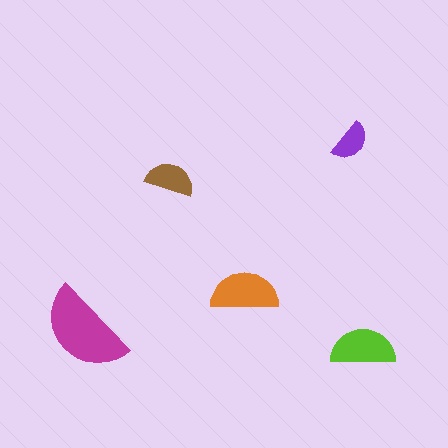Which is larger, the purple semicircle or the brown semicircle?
The brown one.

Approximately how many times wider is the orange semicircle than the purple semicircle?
About 1.5 times wider.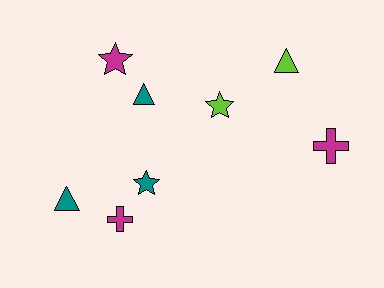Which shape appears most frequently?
Star, with 3 objects.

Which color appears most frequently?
Teal, with 3 objects.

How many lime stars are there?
There is 1 lime star.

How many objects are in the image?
There are 8 objects.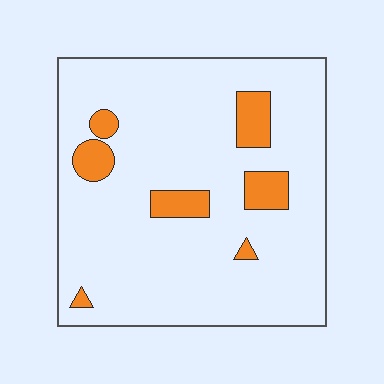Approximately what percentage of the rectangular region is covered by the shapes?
Approximately 10%.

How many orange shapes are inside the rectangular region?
7.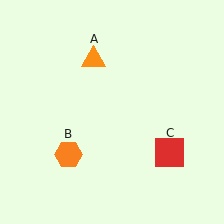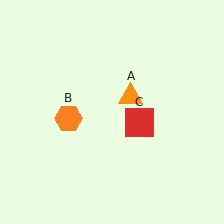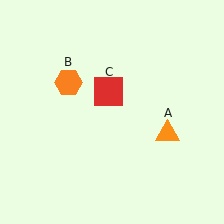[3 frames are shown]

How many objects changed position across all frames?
3 objects changed position: orange triangle (object A), orange hexagon (object B), red square (object C).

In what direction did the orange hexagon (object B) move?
The orange hexagon (object B) moved up.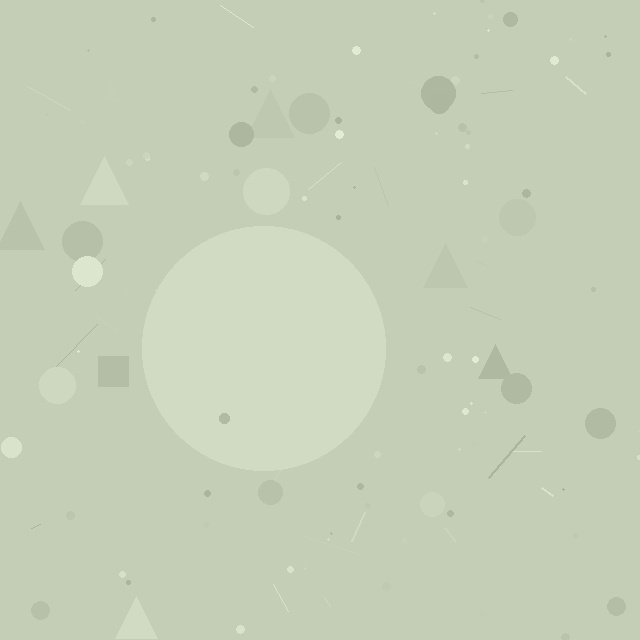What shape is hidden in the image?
A circle is hidden in the image.